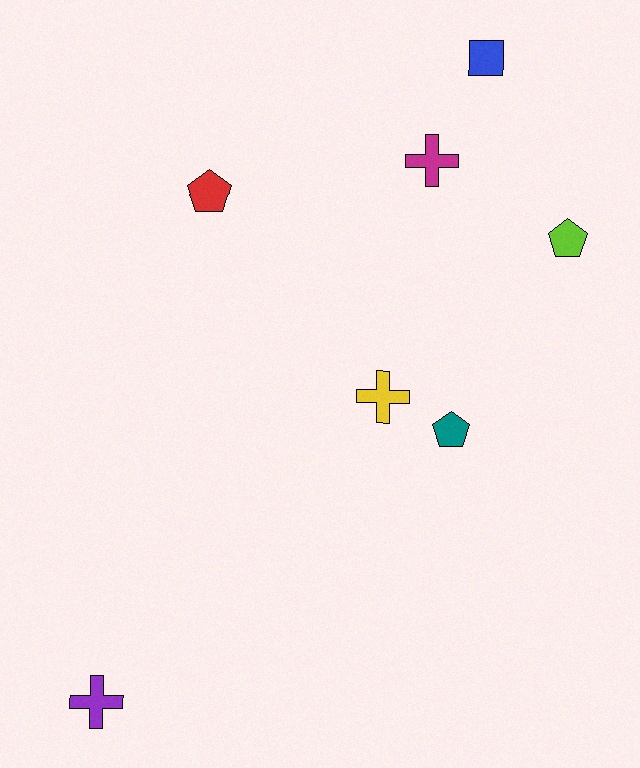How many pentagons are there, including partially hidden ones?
There are 3 pentagons.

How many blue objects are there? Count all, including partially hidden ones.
There is 1 blue object.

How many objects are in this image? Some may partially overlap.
There are 7 objects.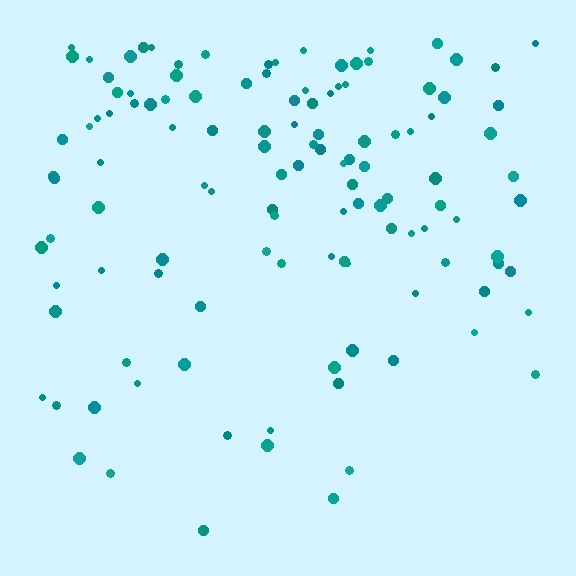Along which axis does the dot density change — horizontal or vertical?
Vertical.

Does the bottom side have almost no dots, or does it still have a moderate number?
Still a moderate number, just noticeably fewer than the top.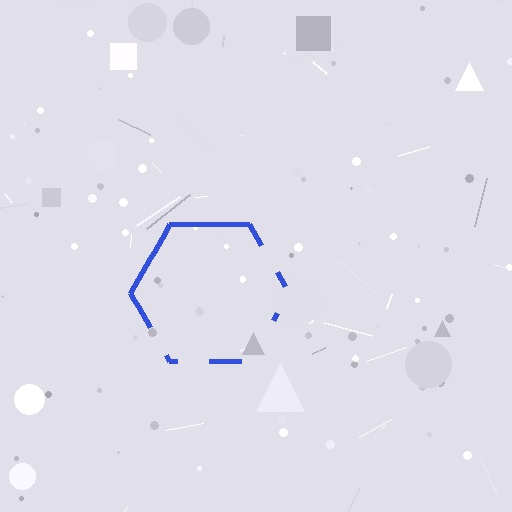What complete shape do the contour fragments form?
The contour fragments form a hexagon.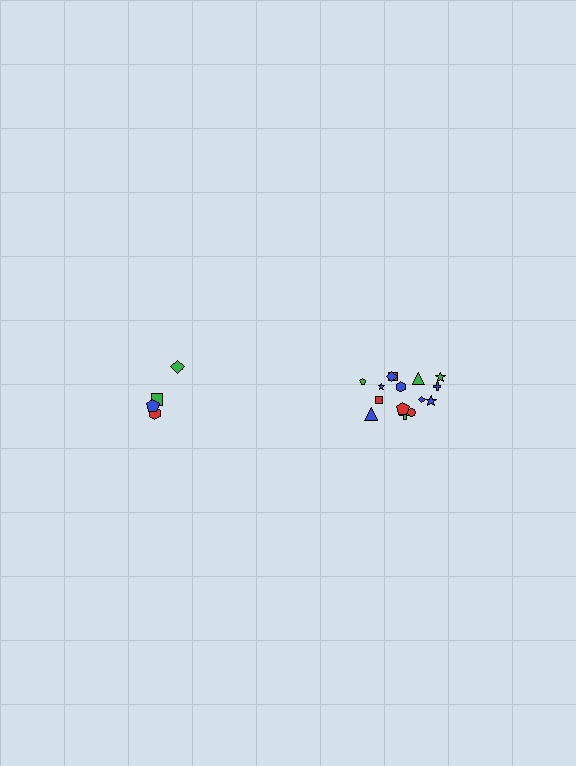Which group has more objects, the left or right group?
The right group.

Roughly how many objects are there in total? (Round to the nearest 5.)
Roughly 20 objects in total.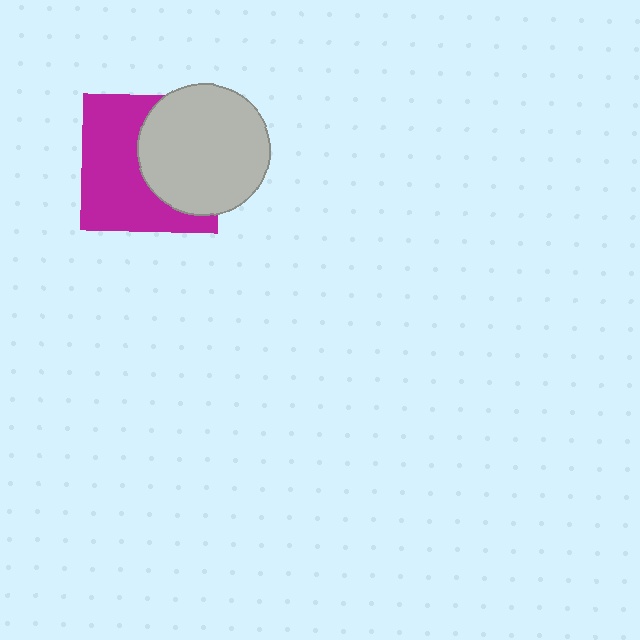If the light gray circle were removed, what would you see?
You would see the complete magenta square.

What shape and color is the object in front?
The object in front is a light gray circle.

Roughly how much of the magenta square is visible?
About half of it is visible (roughly 55%).